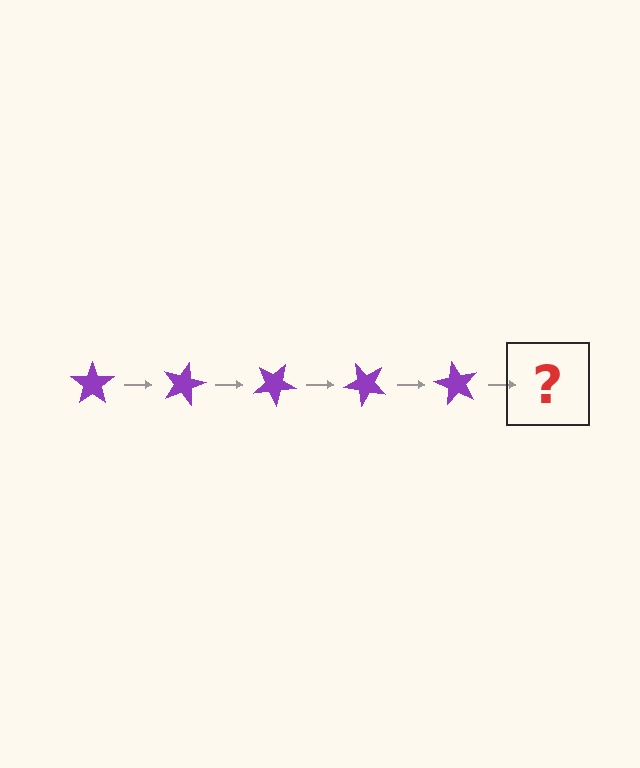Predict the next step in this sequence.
The next step is a purple star rotated 75 degrees.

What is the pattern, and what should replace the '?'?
The pattern is that the star rotates 15 degrees each step. The '?' should be a purple star rotated 75 degrees.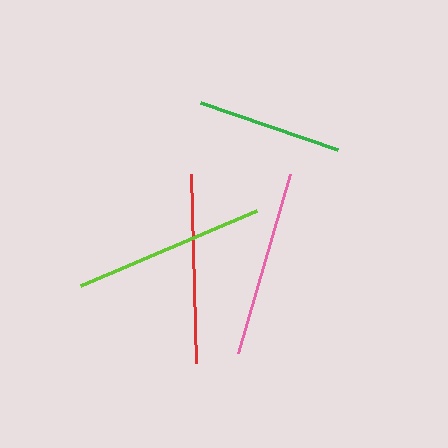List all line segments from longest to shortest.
From longest to shortest: lime, red, pink, green.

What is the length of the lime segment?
The lime segment is approximately 191 pixels long.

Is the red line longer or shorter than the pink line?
The red line is longer than the pink line.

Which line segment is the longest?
The lime line is the longest at approximately 191 pixels.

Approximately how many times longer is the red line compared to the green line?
The red line is approximately 1.3 times the length of the green line.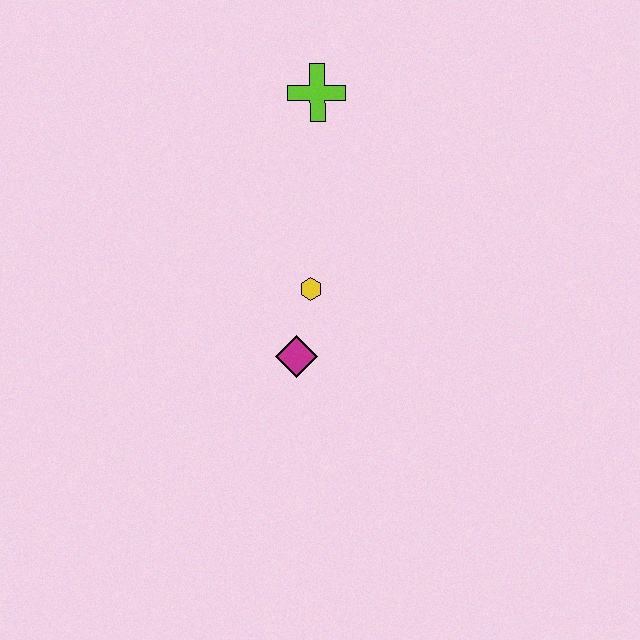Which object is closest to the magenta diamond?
The yellow hexagon is closest to the magenta diamond.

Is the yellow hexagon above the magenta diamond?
Yes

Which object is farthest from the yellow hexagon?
The lime cross is farthest from the yellow hexagon.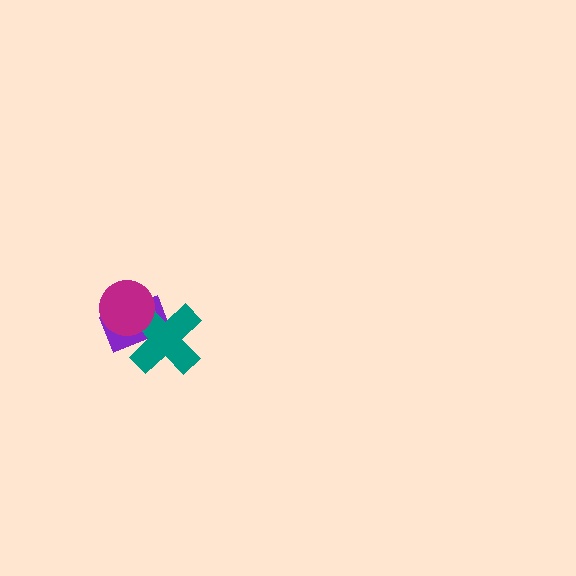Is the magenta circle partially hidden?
No, no other shape covers it.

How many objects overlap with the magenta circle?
2 objects overlap with the magenta circle.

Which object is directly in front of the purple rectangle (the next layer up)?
The teal cross is directly in front of the purple rectangle.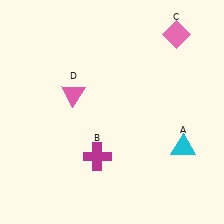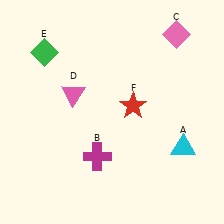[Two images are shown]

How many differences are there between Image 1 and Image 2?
There are 2 differences between the two images.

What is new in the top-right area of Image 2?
A red star (F) was added in the top-right area of Image 2.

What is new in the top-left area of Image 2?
A green diamond (E) was added in the top-left area of Image 2.